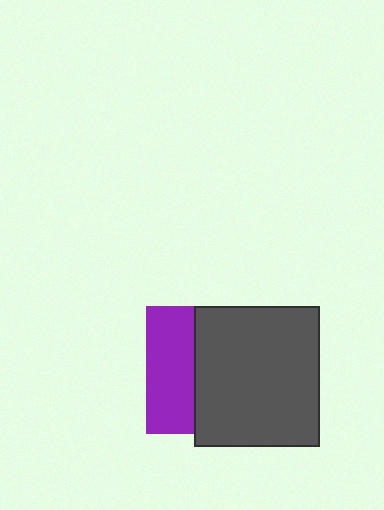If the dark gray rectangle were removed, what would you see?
You would see the complete purple square.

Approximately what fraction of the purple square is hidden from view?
Roughly 62% of the purple square is hidden behind the dark gray rectangle.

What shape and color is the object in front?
The object in front is a dark gray rectangle.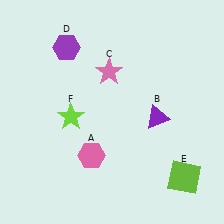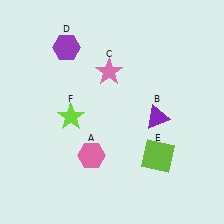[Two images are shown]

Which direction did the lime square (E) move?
The lime square (E) moved left.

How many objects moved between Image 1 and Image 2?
1 object moved between the two images.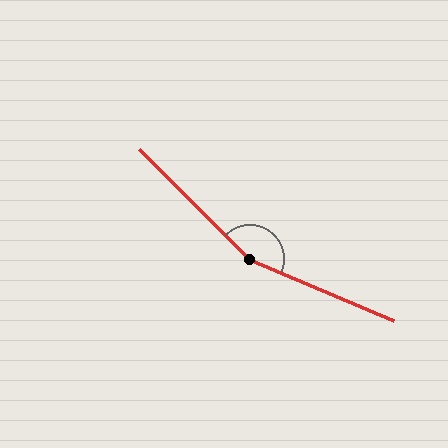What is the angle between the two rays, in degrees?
Approximately 158 degrees.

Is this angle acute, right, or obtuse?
It is obtuse.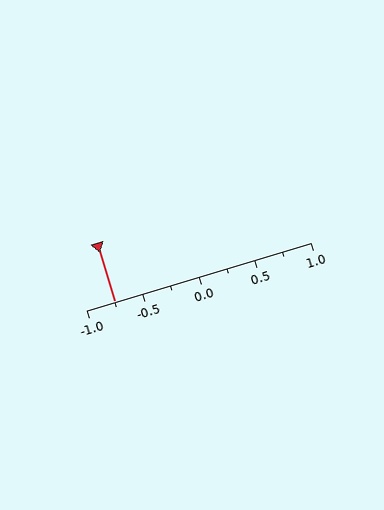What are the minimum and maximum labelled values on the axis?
The axis runs from -1.0 to 1.0.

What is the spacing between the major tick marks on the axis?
The major ticks are spaced 0.5 apart.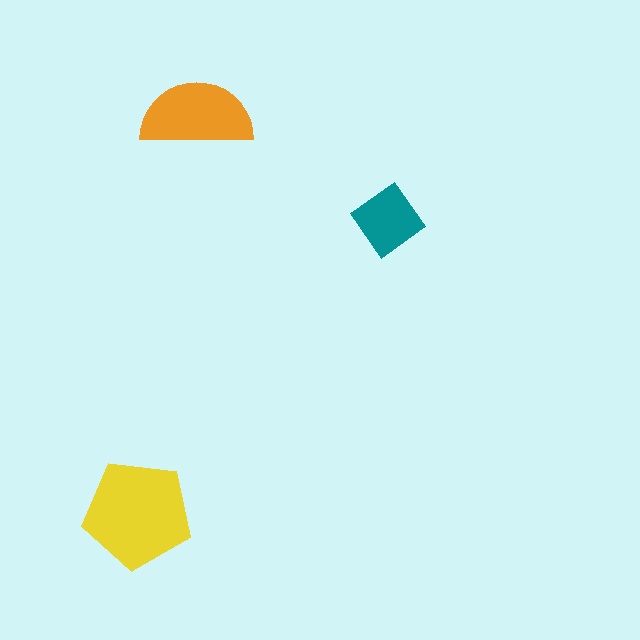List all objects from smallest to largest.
The teal diamond, the orange semicircle, the yellow pentagon.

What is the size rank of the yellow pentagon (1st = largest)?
1st.